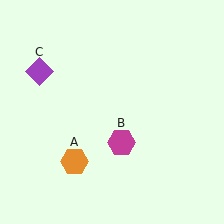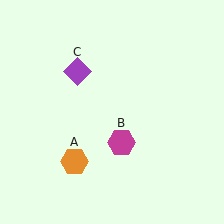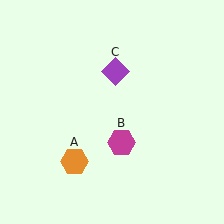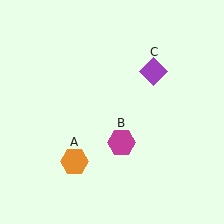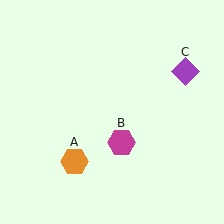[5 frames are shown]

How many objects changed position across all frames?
1 object changed position: purple diamond (object C).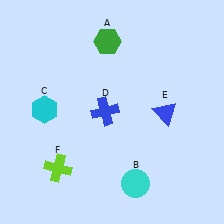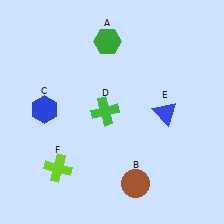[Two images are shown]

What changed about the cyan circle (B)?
In Image 1, B is cyan. In Image 2, it changed to brown.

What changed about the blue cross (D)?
In Image 1, D is blue. In Image 2, it changed to green.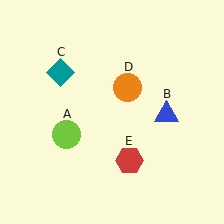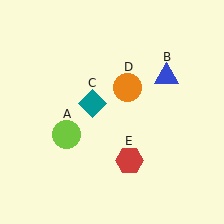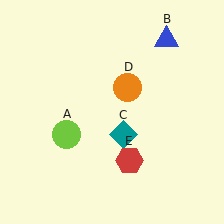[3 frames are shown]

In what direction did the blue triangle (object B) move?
The blue triangle (object B) moved up.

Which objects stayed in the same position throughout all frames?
Lime circle (object A) and orange circle (object D) and red hexagon (object E) remained stationary.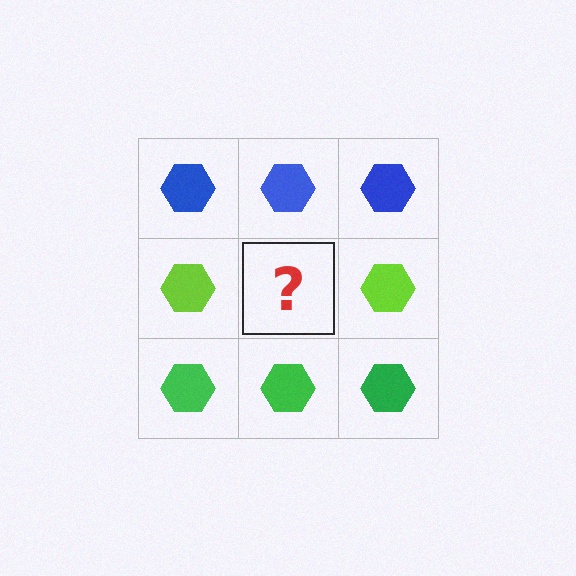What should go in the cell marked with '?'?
The missing cell should contain a lime hexagon.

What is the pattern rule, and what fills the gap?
The rule is that each row has a consistent color. The gap should be filled with a lime hexagon.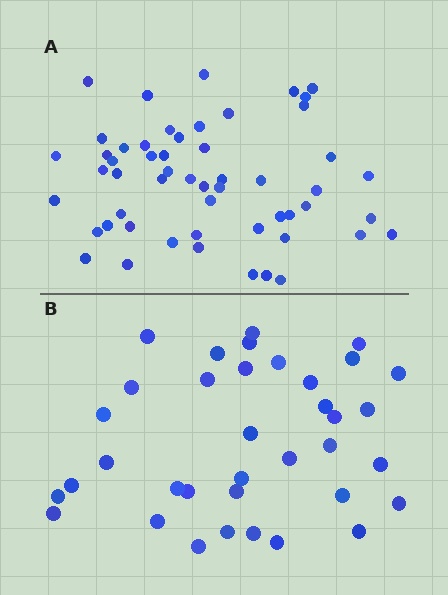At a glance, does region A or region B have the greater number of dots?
Region A (the top region) has more dots.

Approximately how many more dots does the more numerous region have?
Region A has approximately 20 more dots than region B.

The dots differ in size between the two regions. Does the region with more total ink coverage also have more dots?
No. Region B has more total ink coverage because its dots are larger, but region A actually contains more individual dots. Total area can be misleading — the number of items is what matters here.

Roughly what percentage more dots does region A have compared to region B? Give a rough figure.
About 50% more.